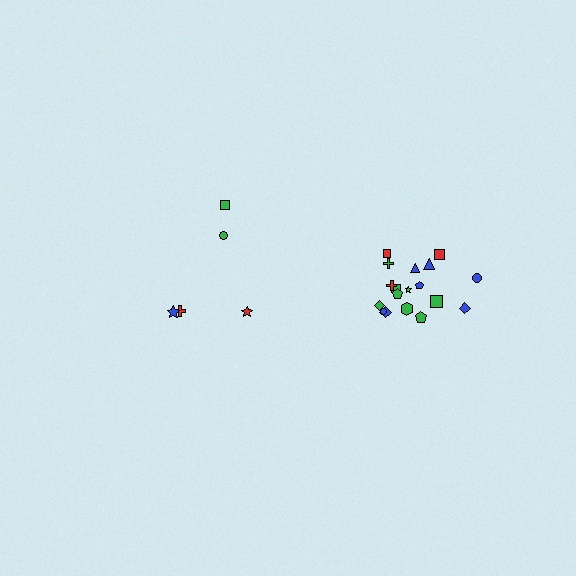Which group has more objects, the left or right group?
The right group.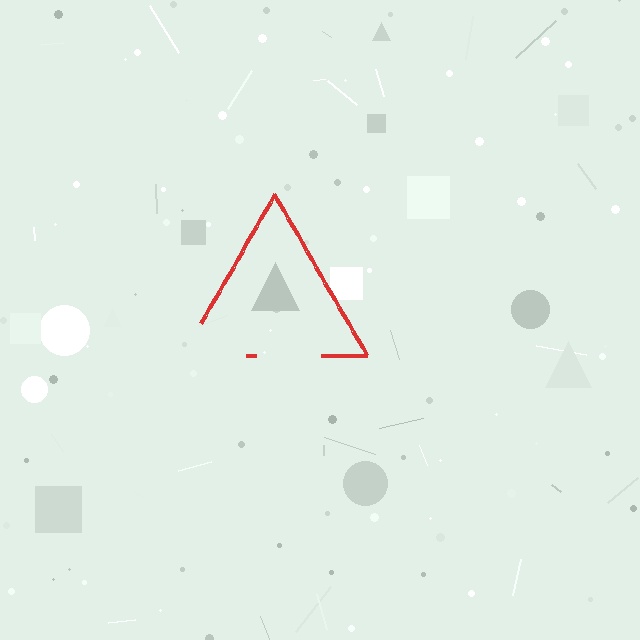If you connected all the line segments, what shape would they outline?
They would outline a triangle.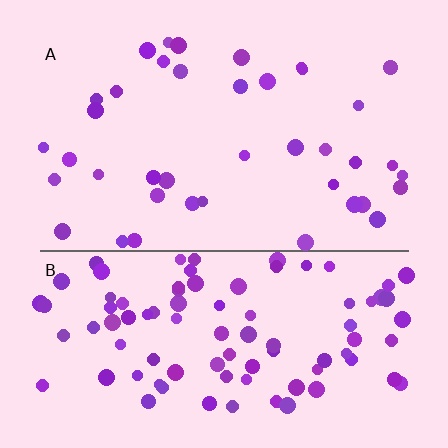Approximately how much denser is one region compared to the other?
Approximately 2.4× — region B over region A.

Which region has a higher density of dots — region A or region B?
B (the bottom).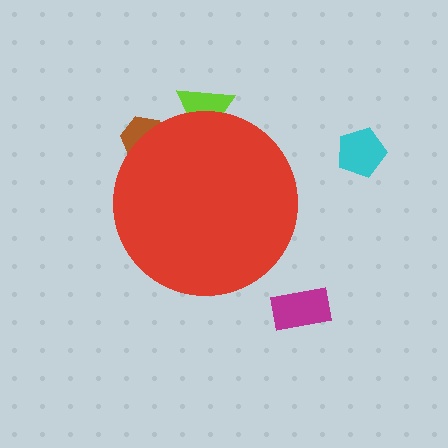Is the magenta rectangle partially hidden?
No, the magenta rectangle is fully visible.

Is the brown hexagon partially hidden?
Yes, the brown hexagon is partially hidden behind the red circle.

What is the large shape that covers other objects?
A red circle.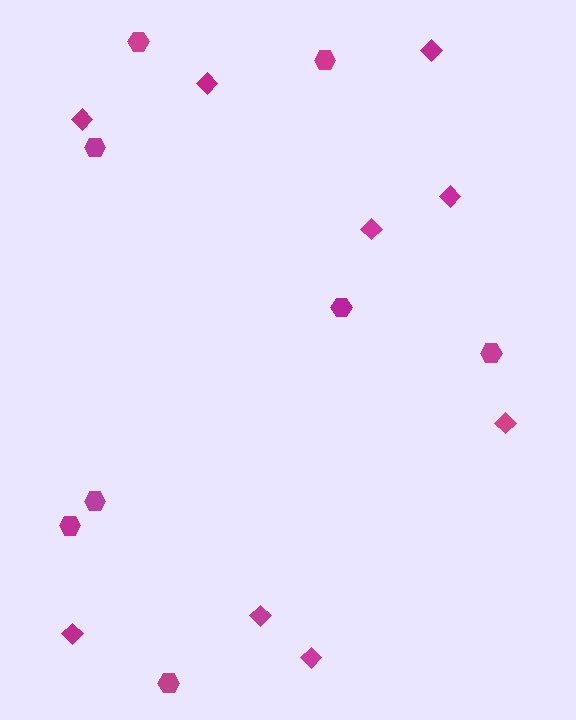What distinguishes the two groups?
There are 2 groups: one group of diamonds (9) and one group of hexagons (8).